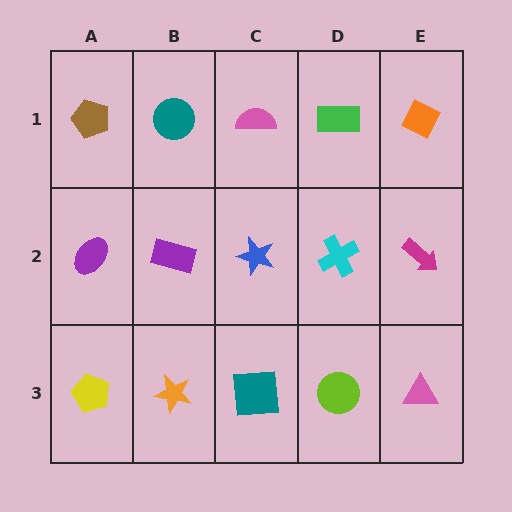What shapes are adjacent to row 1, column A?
A purple ellipse (row 2, column A), a teal circle (row 1, column B).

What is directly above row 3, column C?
A blue star.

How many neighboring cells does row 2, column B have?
4.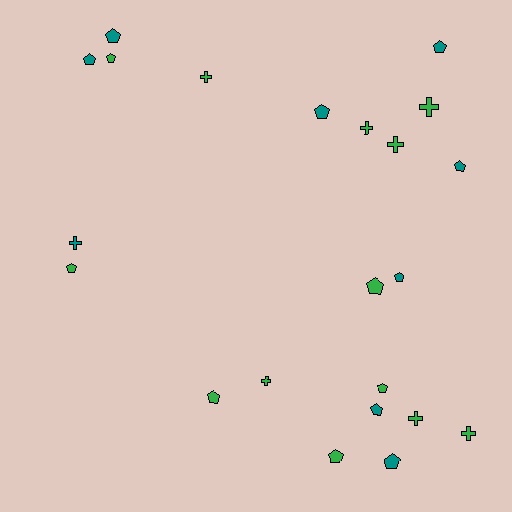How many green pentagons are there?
There are 6 green pentagons.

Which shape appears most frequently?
Pentagon, with 14 objects.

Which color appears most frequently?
Green, with 13 objects.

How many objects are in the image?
There are 22 objects.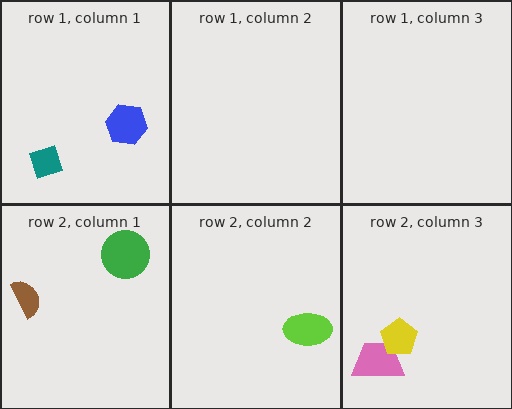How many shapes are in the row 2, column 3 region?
2.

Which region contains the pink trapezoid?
The row 2, column 3 region.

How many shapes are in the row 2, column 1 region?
2.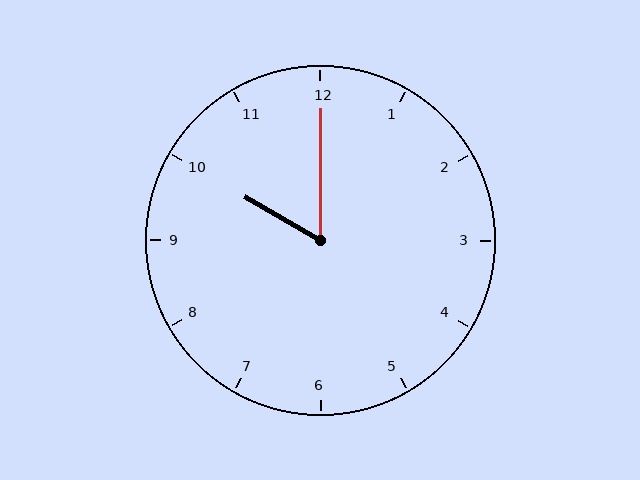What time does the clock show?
10:00.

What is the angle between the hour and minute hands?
Approximately 60 degrees.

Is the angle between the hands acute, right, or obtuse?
It is acute.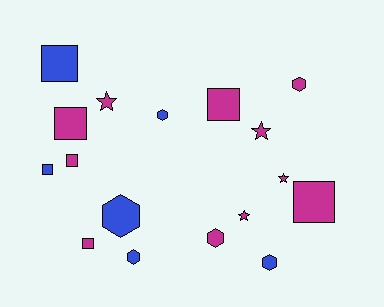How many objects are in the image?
There are 17 objects.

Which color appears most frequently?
Magenta, with 11 objects.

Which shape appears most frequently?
Square, with 7 objects.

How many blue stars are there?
There are no blue stars.